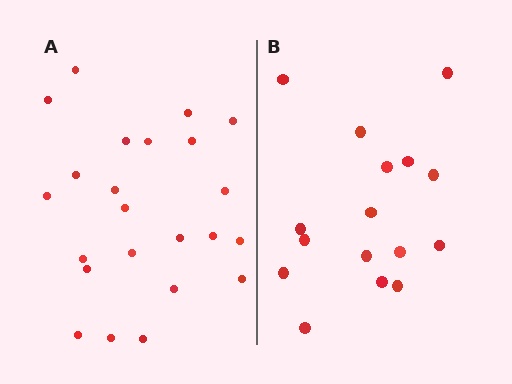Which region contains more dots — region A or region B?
Region A (the left region) has more dots.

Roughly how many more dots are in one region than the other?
Region A has roughly 8 or so more dots than region B.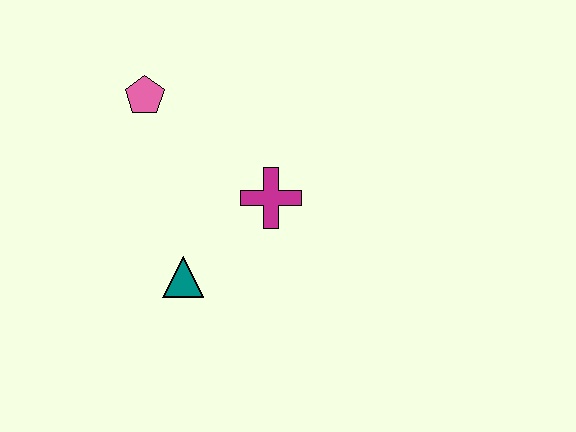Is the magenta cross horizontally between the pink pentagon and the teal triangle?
No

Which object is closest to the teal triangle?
The magenta cross is closest to the teal triangle.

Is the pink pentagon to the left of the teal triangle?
Yes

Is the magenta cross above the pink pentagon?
No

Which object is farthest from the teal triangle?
The pink pentagon is farthest from the teal triangle.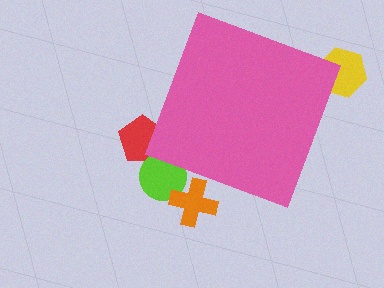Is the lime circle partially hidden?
Yes, the lime circle is partially hidden behind the pink diamond.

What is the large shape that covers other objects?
A pink diamond.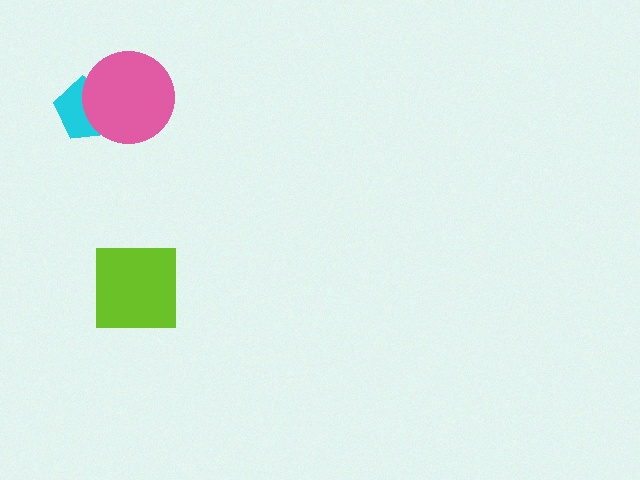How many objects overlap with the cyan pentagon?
1 object overlaps with the cyan pentagon.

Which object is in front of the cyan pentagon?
The pink circle is in front of the cyan pentagon.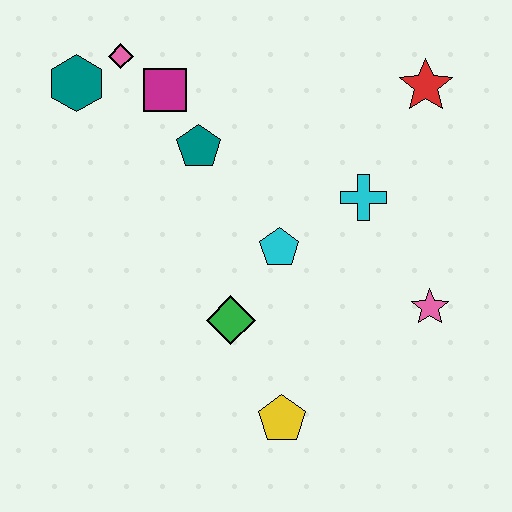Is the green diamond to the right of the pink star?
No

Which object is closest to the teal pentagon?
The magenta square is closest to the teal pentagon.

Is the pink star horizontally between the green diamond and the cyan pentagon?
No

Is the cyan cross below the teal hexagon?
Yes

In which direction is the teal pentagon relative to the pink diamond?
The teal pentagon is below the pink diamond.